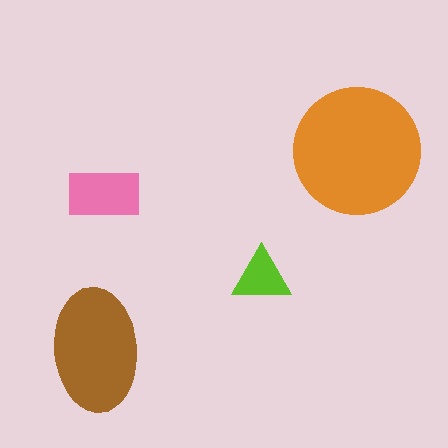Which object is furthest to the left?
The brown ellipse is leftmost.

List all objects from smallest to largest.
The lime triangle, the pink rectangle, the brown ellipse, the orange circle.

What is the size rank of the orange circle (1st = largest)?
1st.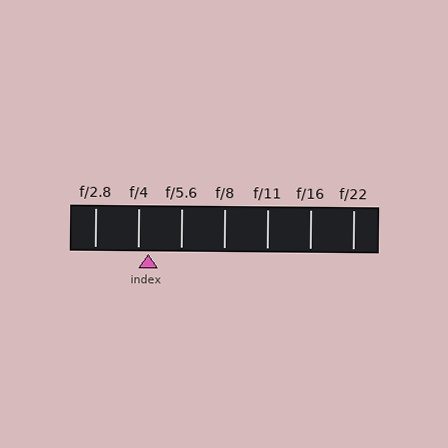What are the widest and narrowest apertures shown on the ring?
The widest aperture shown is f/2.8 and the narrowest is f/22.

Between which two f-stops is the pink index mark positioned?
The index mark is between f/4 and f/5.6.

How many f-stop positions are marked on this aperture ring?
There are 7 f-stop positions marked.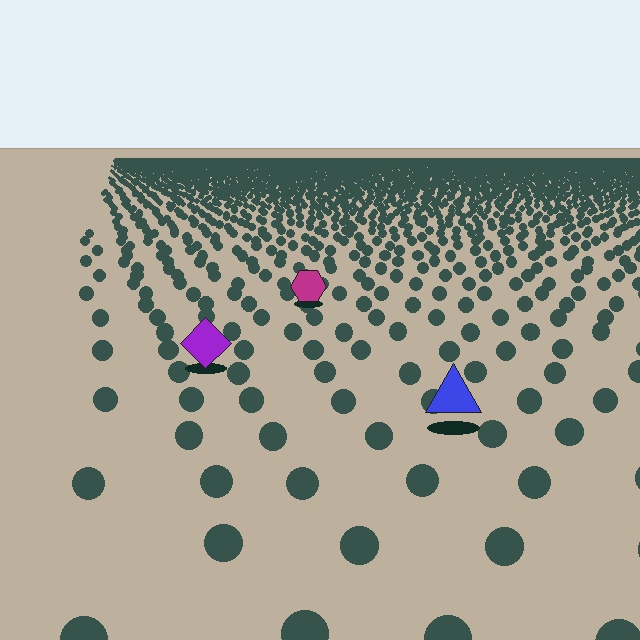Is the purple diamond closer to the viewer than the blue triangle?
No. The blue triangle is closer — you can tell from the texture gradient: the ground texture is coarser near it.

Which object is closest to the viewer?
The blue triangle is closest. The texture marks near it are larger and more spread out.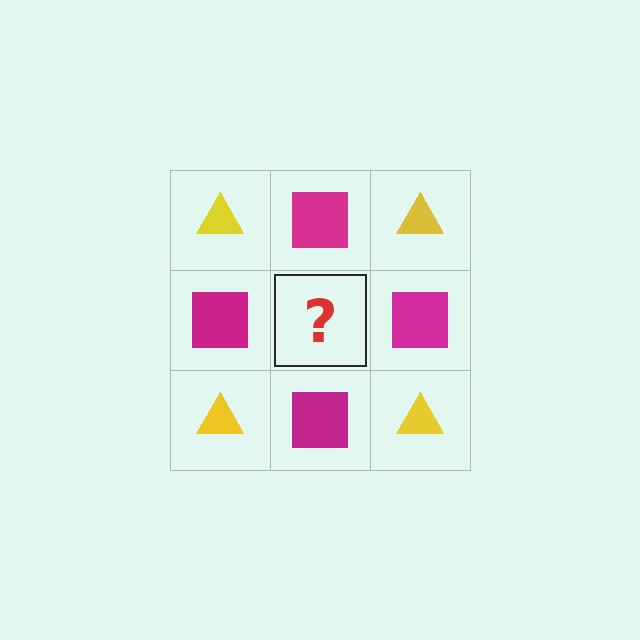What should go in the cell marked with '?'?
The missing cell should contain a yellow triangle.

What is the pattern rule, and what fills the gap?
The rule is that it alternates yellow triangle and magenta square in a checkerboard pattern. The gap should be filled with a yellow triangle.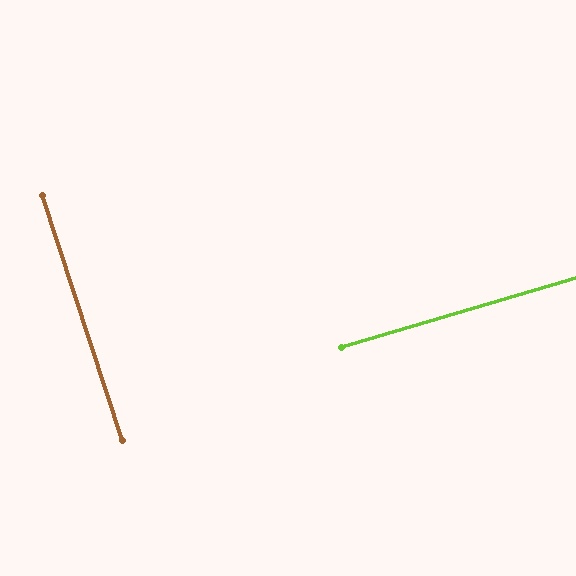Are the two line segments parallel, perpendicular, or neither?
Perpendicular — they meet at approximately 88°.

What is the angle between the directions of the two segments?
Approximately 88 degrees.